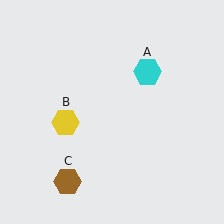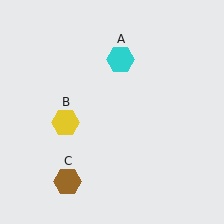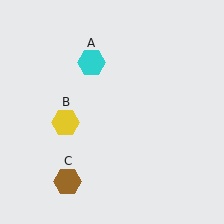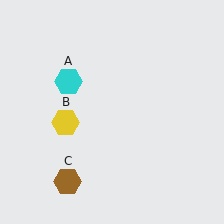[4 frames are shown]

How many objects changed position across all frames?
1 object changed position: cyan hexagon (object A).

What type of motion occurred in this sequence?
The cyan hexagon (object A) rotated counterclockwise around the center of the scene.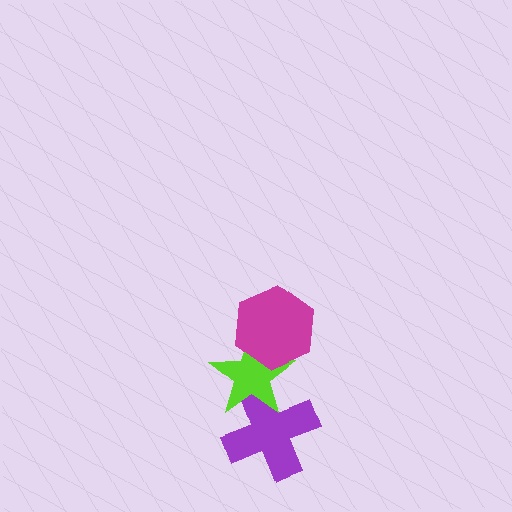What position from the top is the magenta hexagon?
The magenta hexagon is 1st from the top.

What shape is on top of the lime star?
The magenta hexagon is on top of the lime star.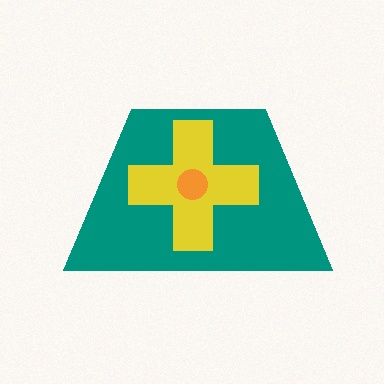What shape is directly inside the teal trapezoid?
The yellow cross.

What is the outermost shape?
The teal trapezoid.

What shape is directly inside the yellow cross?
The orange circle.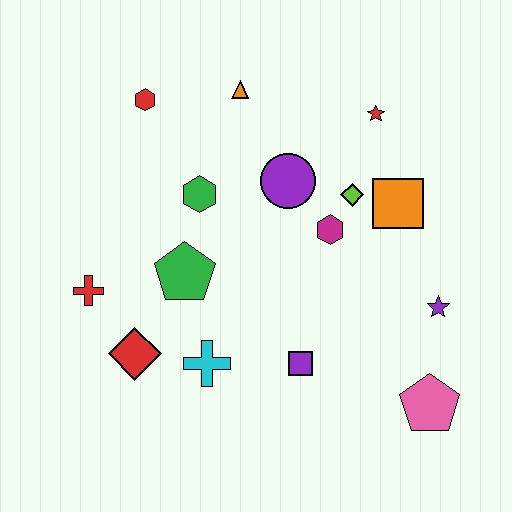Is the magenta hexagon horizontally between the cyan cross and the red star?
Yes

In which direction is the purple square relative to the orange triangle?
The purple square is below the orange triangle.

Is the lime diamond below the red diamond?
No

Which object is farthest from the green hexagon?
The pink pentagon is farthest from the green hexagon.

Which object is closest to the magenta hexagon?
The lime diamond is closest to the magenta hexagon.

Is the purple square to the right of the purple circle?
Yes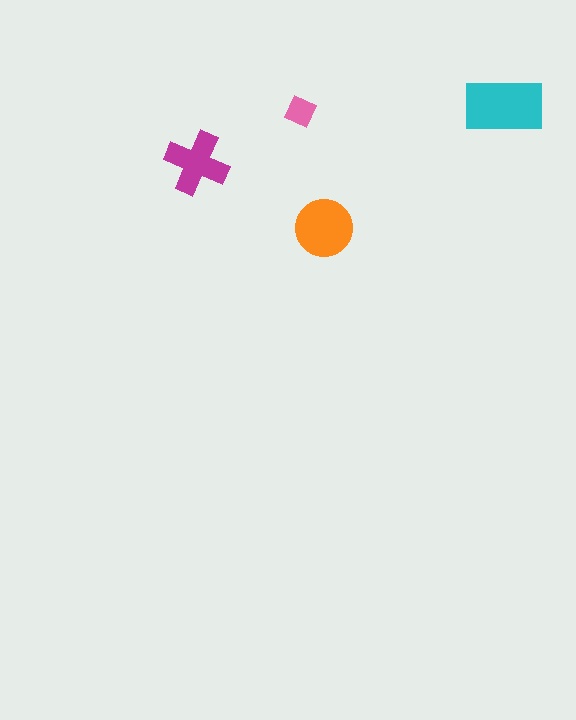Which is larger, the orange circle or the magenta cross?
The orange circle.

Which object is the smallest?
The pink diamond.